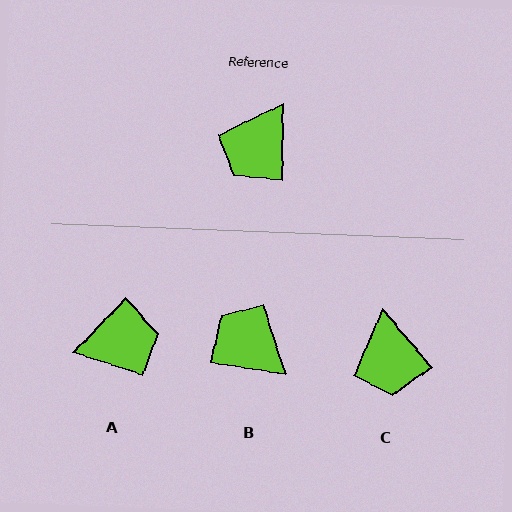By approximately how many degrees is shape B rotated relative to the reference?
Approximately 97 degrees clockwise.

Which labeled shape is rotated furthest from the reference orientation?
A, about 137 degrees away.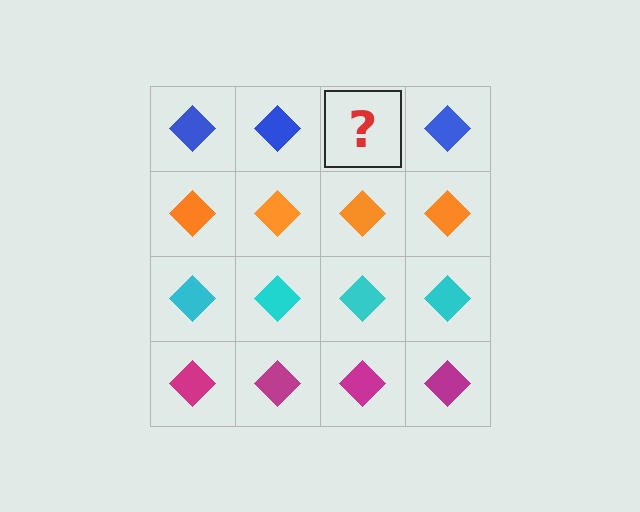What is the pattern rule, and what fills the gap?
The rule is that each row has a consistent color. The gap should be filled with a blue diamond.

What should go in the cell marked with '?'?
The missing cell should contain a blue diamond.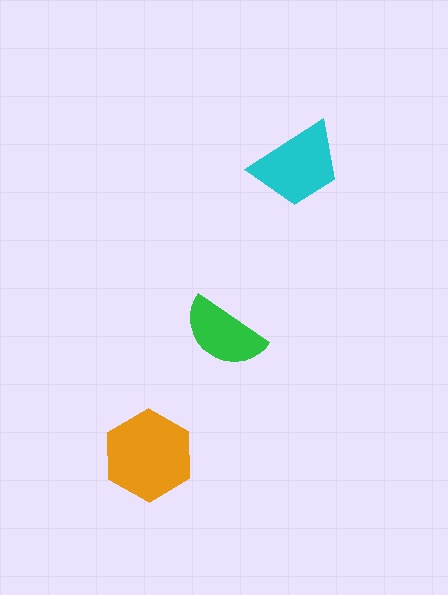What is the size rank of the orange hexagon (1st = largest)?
1st.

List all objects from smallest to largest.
The green semicircle, the cyan trapezoid, the orange hexagon.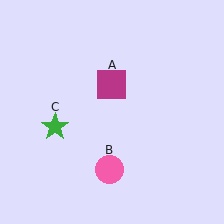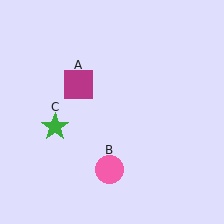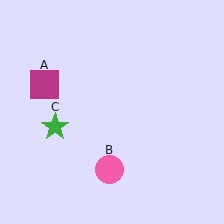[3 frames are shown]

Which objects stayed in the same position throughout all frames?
Pink circle (object B) and green star (object C) remained stationary.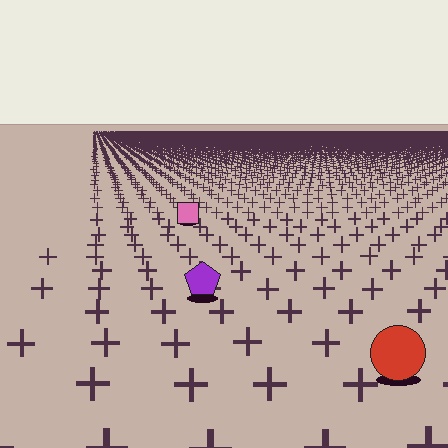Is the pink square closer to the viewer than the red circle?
No. The red circle is closer — you can tell from the texture gradient: the ground texture is coarser near it.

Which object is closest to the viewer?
The red circle is closest. The texture marks near it are larger and more spread out.